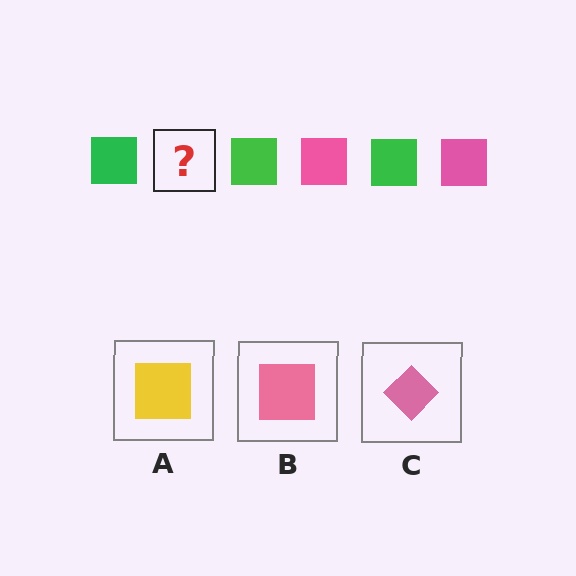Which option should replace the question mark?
Option B.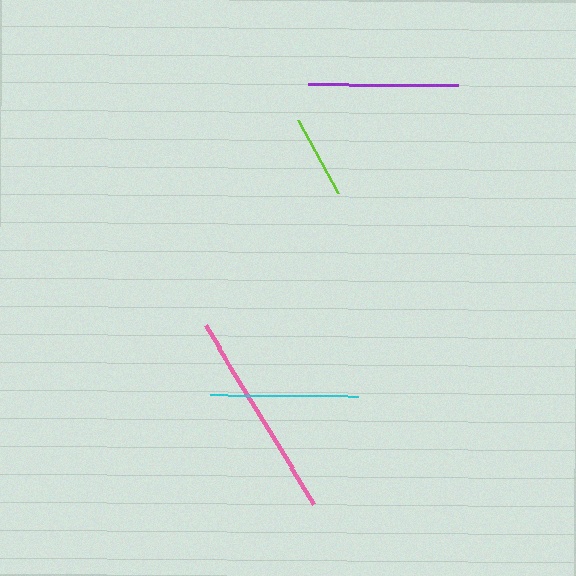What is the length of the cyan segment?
The cyan segment is approximately 149 pixels long.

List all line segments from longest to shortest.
From longest to shortest: pink, purple, cyan, lime.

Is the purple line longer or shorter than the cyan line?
The purple line is longer than the cyan line.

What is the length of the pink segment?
The pink segment is approximately 209 pixels long.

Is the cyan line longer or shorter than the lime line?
The cyan line is longer than the lime line.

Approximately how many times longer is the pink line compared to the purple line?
The pink line is approximately 1.4 times the length of the purple line.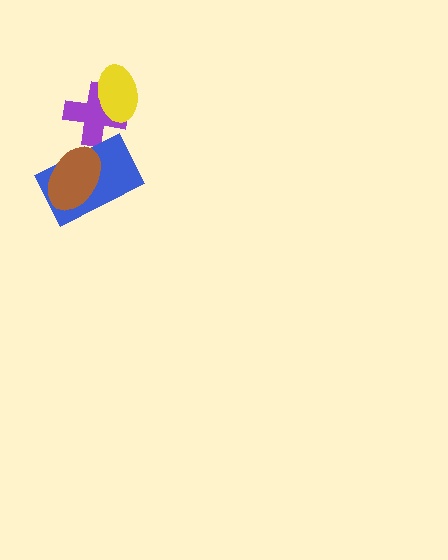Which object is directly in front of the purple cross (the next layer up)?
The blue rectangle is directly in front of the purple cross.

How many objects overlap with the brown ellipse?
1 object overlaps with the brown ellipse.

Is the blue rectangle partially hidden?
Yes, it is partially covered by another shape.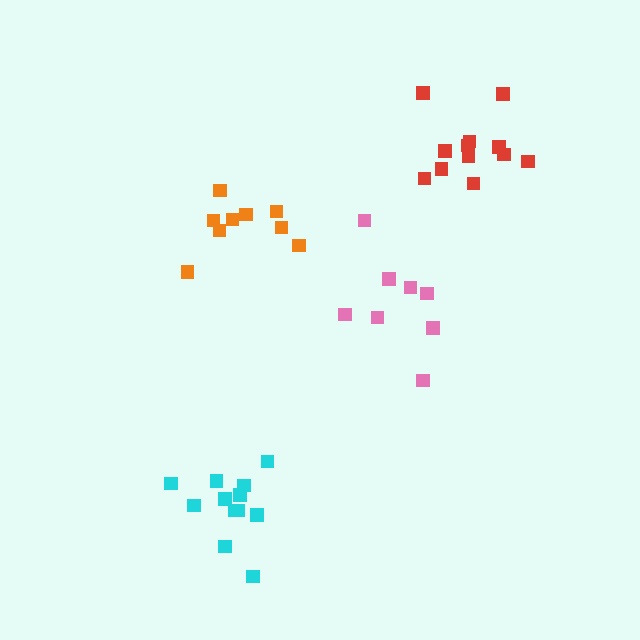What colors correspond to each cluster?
The clusters are colored: orange, cyan, pink, red.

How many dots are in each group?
Group 1: 9 dots, Group 2: 12 dots, Group 3: 8 dots, Group 4: 12 dots (41 total).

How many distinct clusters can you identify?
There are 4 distinct clusters.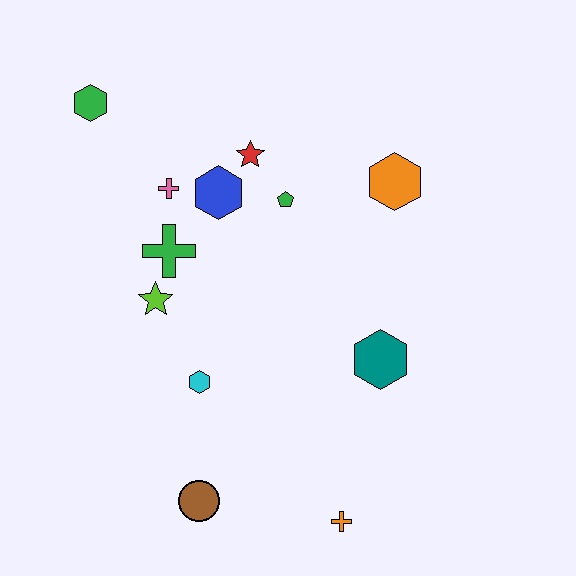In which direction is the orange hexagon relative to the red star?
The orange hexagon is to the right of the red star.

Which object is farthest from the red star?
The orange cross is farthest from the red star.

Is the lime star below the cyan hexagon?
No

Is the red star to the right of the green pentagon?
No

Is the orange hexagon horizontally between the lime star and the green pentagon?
No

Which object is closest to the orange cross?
The brown circle is closest to the orange cross.